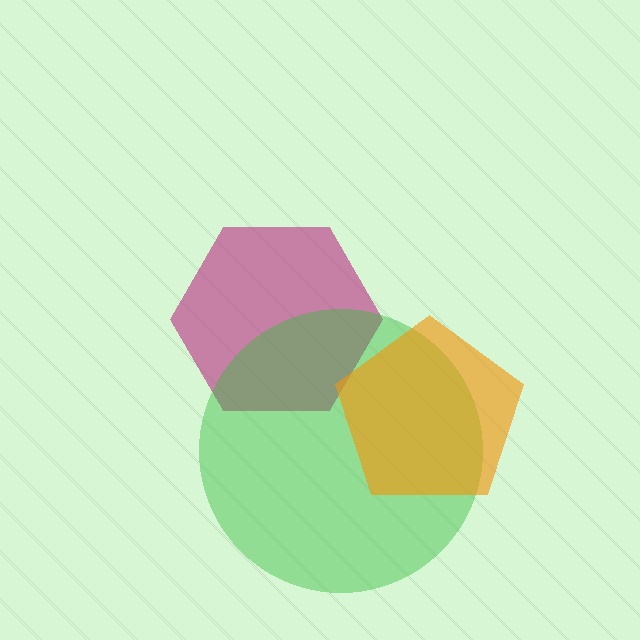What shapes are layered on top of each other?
The layered shapes are: a magenta hexagon, a green circle, an orange pentagon.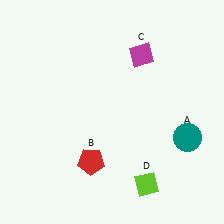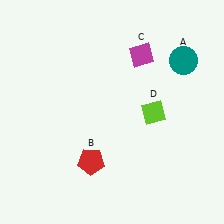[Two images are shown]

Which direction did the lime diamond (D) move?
The lime diamond (D) moved up.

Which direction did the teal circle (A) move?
The teal circle (A) moved up.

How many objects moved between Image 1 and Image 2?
2 objects moved between the two images.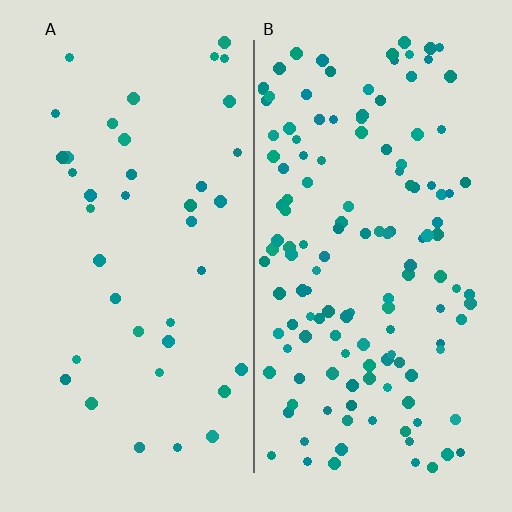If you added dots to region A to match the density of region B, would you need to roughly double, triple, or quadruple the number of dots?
Approximately triple.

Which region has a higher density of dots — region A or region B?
B (the right).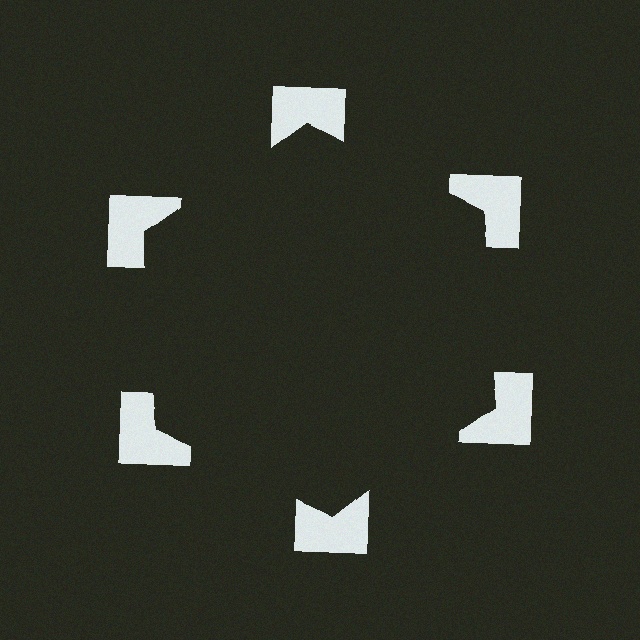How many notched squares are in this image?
There are 6 — one at each vertex of the illusory hexagon.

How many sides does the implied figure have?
6 sides.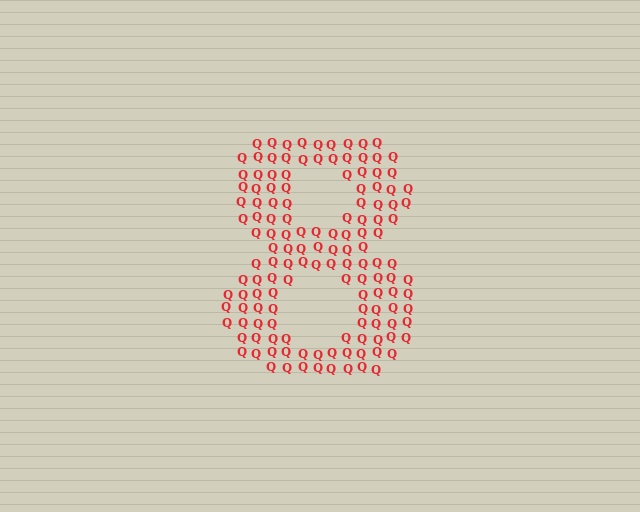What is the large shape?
The large shape is the digit 8.